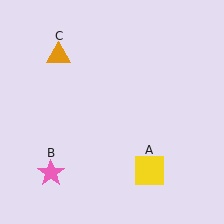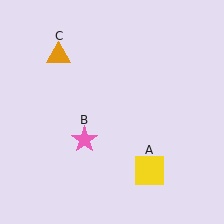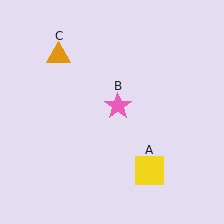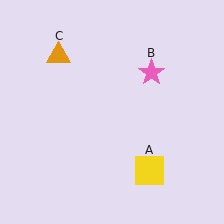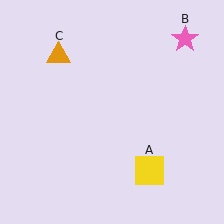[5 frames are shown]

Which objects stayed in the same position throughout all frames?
Yellow square (object A) and orange triangle (object C) remained stationary.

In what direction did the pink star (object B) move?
The pink star (object B) moved up and to the right.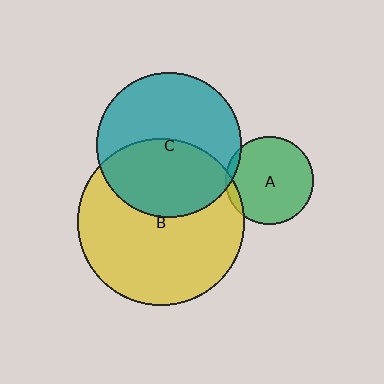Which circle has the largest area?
Circle B (yellow).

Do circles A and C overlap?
Yes.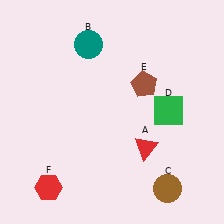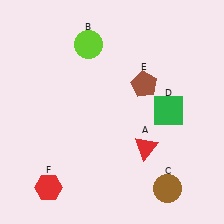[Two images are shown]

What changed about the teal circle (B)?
In Image 1, B is teal. In Image 2, it changed to lime.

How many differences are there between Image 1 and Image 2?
There is 1 difference between the two images.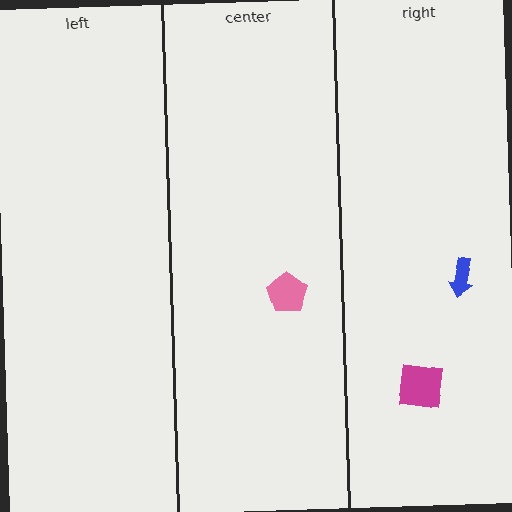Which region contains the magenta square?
The right region.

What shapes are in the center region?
The pink pentagon.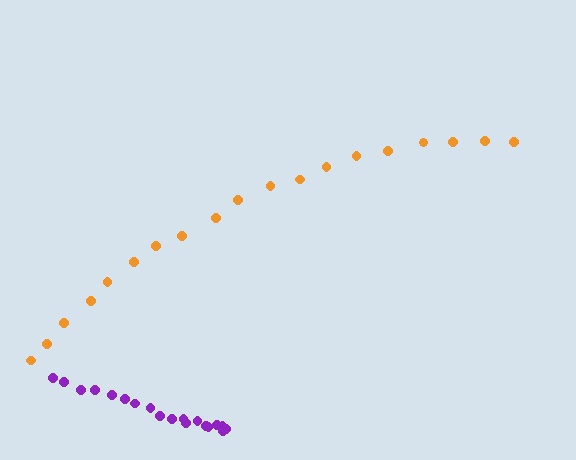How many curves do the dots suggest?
There are 2 distinct paths.